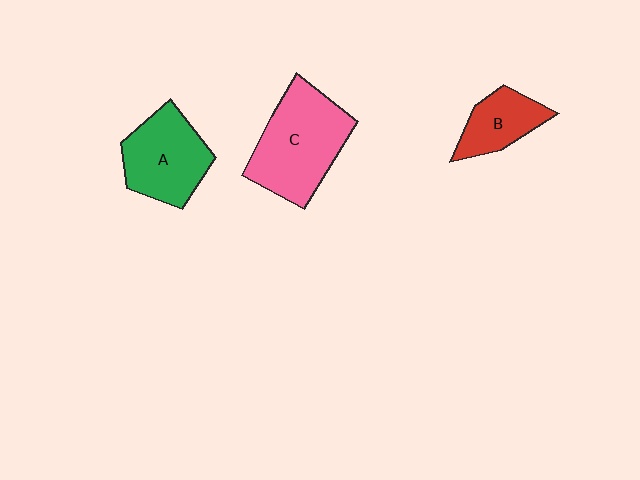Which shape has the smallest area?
Shape B (red).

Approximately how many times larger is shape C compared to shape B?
Approximately 2.0 times.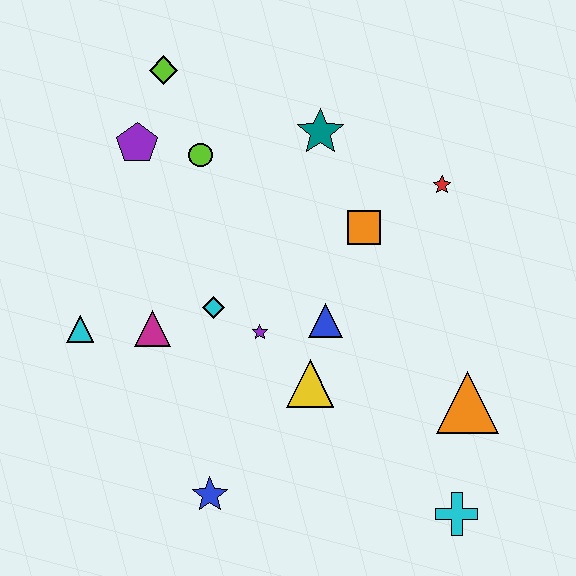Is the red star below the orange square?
No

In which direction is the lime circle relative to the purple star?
The lime circle is above the purple star.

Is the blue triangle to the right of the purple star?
Yes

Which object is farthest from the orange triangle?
The lime diamond is farthest from the orange triangle.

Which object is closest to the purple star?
The cyan diamond is closest to the purple star.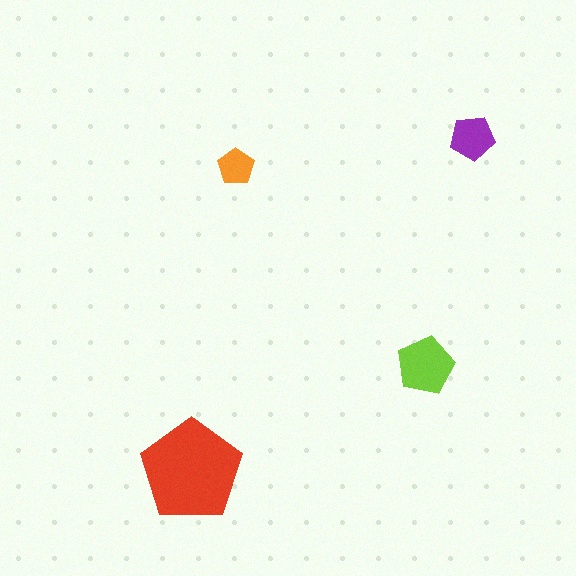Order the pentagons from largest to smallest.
the red one, the lime one, the purple one, the orange one.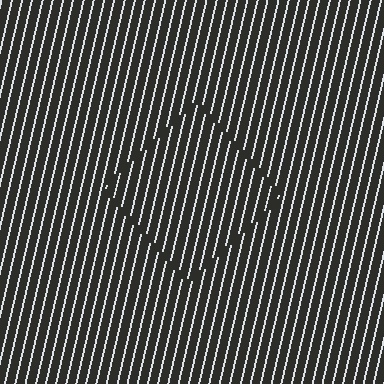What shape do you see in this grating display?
An illusory square. The interior of the shape contains the same grating, shifted by half a period — the contour is defined by the phase discontinuity where line-ends from the inner and outer gratings abut.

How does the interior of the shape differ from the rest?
The interior of the shape contains the same grating, shifted by half a period — the contour is defined by the phase discontinuity where line-ends from the inner and outer gratings abut.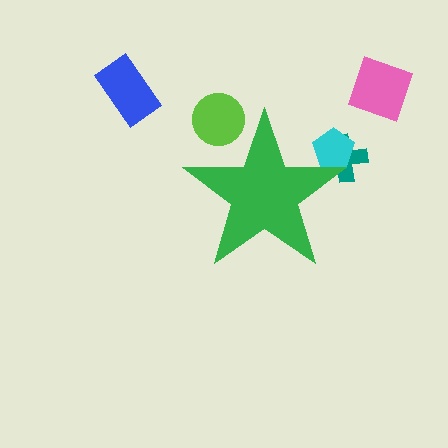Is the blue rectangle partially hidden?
No, the blue rectangle is fully visible.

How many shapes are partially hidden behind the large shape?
3 shapes are partially hidden.